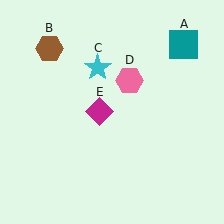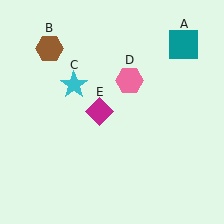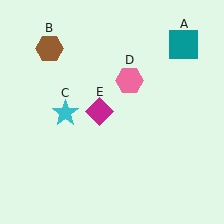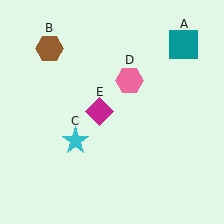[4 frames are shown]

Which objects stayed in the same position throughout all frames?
Teal square (object A) and brown hexagon (object B) and pink hexagon (object D) and magenta diamond (object E) remained stationary.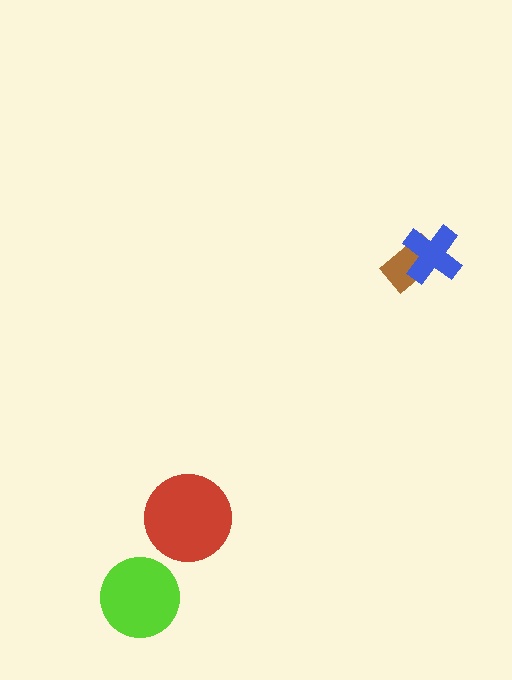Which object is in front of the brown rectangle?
The blue cross is in front of the brown rectangle.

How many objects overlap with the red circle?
0 objects overlap with the red circle.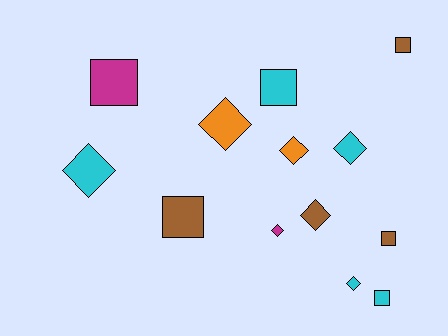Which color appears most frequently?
Cyan, with 5 objects.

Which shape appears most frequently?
Diamond, with 7 objects.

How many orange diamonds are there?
There are 2 orange diamonds.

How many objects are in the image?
There are 13 objects.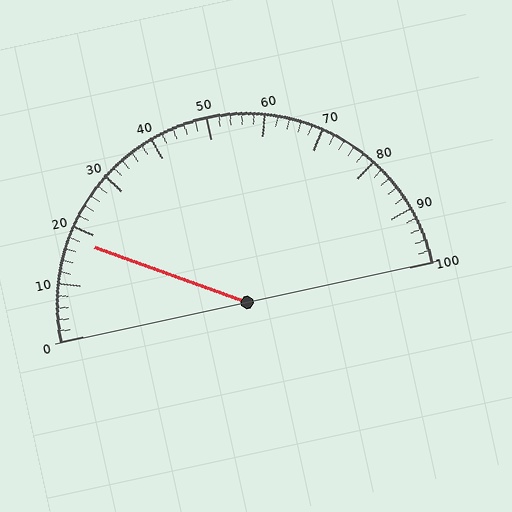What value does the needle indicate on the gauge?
The needle indicates approximately 18.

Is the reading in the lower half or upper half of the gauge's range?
The reading is in the lower half of the range (0 to 100).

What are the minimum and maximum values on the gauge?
The gauge ranges from 0 to 100.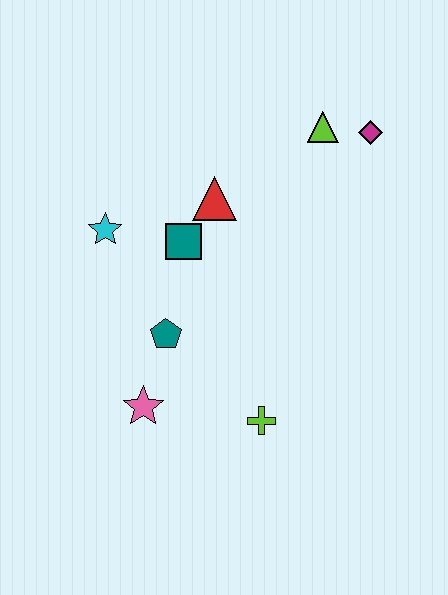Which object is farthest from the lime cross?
The magenta diamond is farthest from the lime cross.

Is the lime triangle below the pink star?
No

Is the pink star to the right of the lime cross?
No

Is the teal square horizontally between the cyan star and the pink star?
No